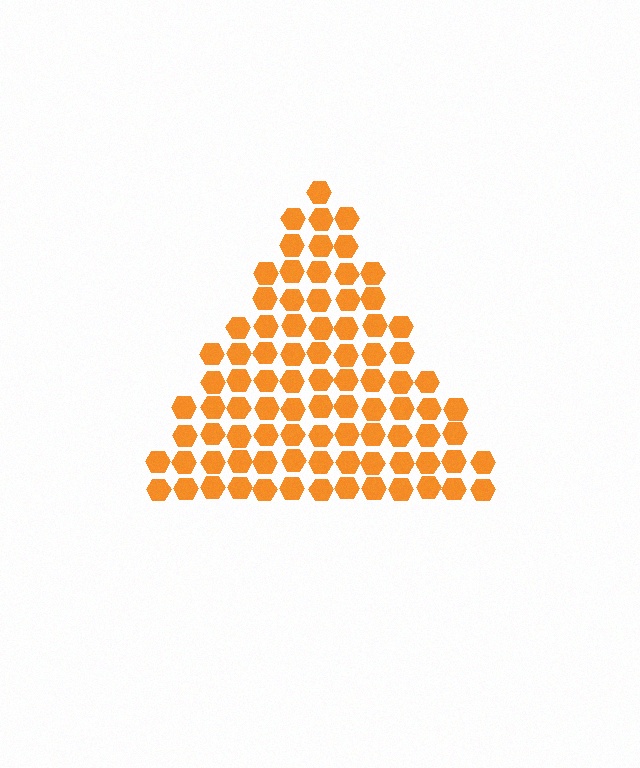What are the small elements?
The small elements are hexagons.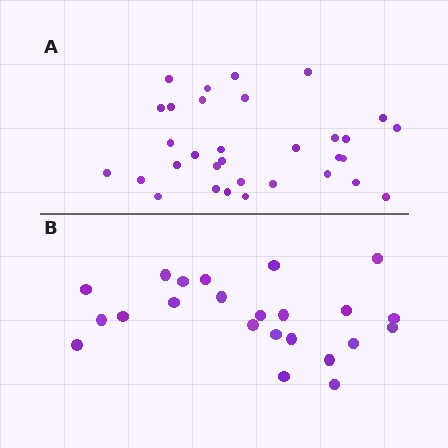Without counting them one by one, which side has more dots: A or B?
Region A (the top region) has more dots.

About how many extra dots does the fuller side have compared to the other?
Region A has roughly 8 or so more dots than region B.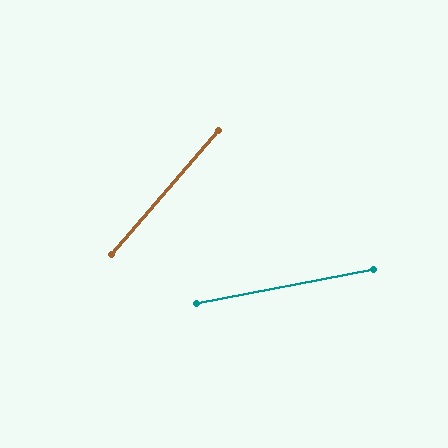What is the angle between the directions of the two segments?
Approximately 39 degrees.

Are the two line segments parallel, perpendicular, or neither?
Neither parallel nor perpendicular — they differ by about 39°.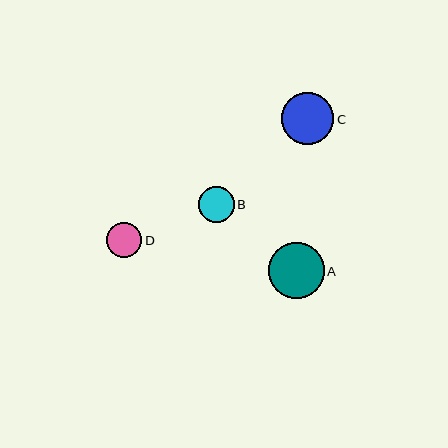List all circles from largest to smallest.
From largest to smallest: A, C, B, D.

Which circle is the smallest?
Circle D is the smallest with a size of approximately 35 pixels.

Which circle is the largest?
Circle A is the largest with a size of approximately 56 pixels.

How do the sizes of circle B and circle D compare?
Circle B and circle D are approximately the same size.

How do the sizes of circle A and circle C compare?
Circle A and circle C are approximately the same size.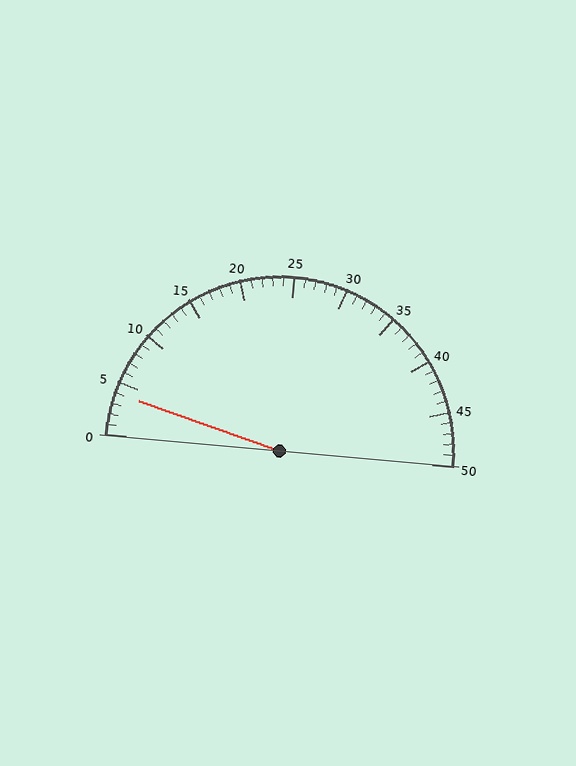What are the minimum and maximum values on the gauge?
The gauge ranges from 0 to 50.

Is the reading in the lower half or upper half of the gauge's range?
The reading is in the lower half of the range (0 to 50).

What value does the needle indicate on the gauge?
The needle indicates approximately 4.